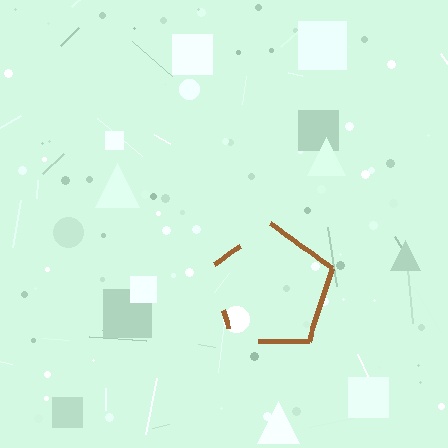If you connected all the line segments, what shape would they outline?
They would outline a pentagon.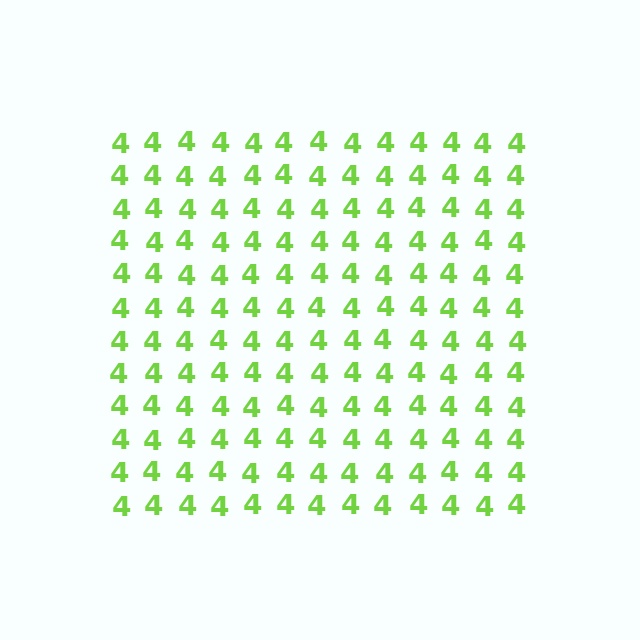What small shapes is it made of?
It is made of small digit 4's.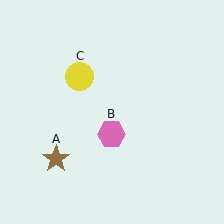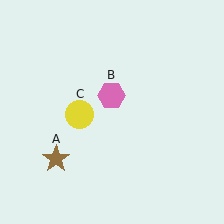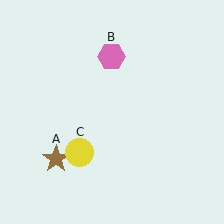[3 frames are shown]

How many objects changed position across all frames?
2 objects changed position: pink hexagon (object B), yellow circle (object C).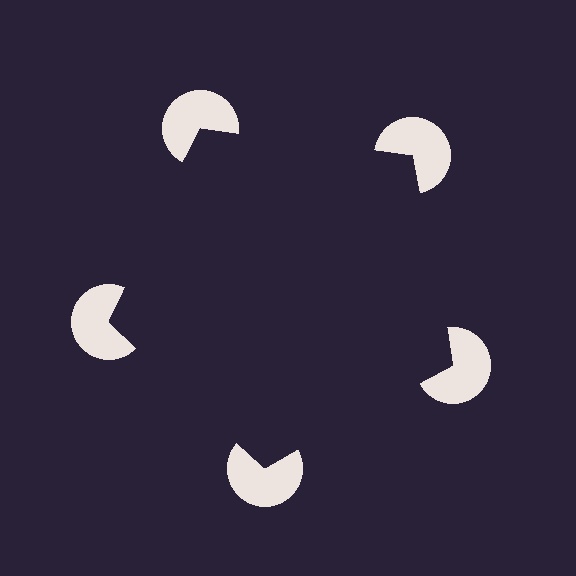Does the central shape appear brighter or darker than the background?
It typically appears slightly darker than the background, even though no actual brightness change is drawn.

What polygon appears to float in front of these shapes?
An illusory pentagon — its edges are inferred from the aligned wedge cuts in the pac-man discs, not physically drawn.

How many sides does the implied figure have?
5 sides.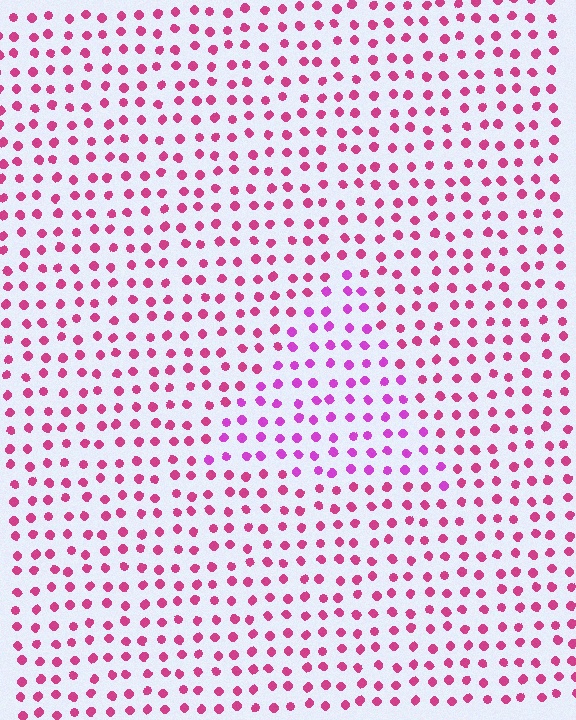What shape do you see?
I see a triangle.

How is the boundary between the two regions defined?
The boundary is defined purely by a slight shift in hue (about 29 degrees). Spacing, size, and orientation are identical on both sides.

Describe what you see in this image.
The image is filled with small magenta elements in a uniform arrangement. A triangle-shaped region is visible where the elements are tinted to a slightly different hue, forming a subtle color boundary.